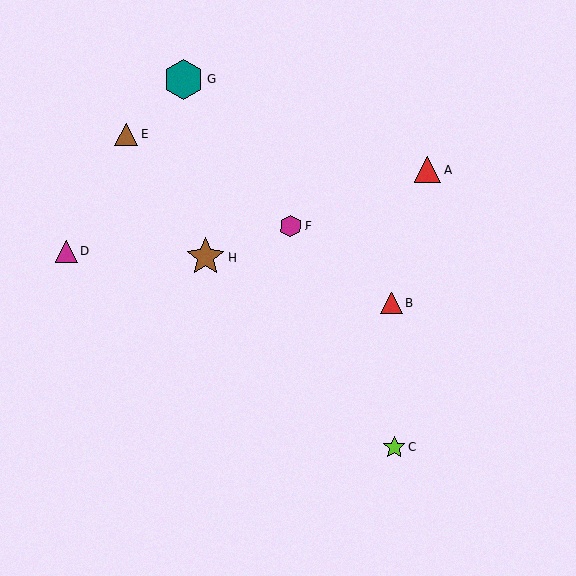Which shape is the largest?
The teal hexagon (labeled G) is the largest.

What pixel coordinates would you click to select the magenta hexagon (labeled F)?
Click at (291, 226) to select the magenta hexagon F.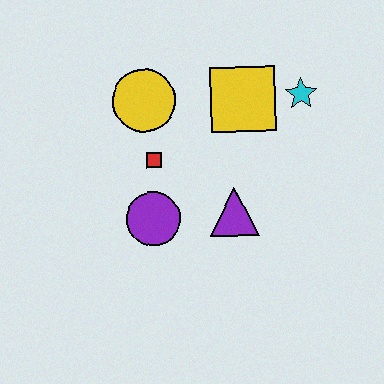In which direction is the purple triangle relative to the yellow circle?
The purple triangle is below the yellow circle.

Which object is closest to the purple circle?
The red square is closest to the purple circle.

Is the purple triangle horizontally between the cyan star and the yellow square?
No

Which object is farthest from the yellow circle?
The cyan star is farthest from the yellow circle.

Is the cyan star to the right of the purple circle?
Yes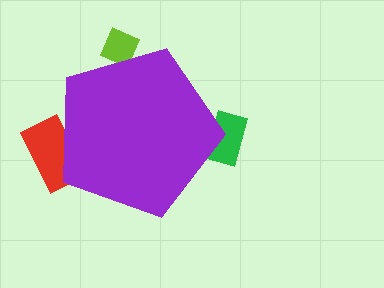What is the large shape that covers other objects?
A purple pentagon.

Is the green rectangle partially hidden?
Yes, the green rectangle is partially hidden behind the purple pentagon.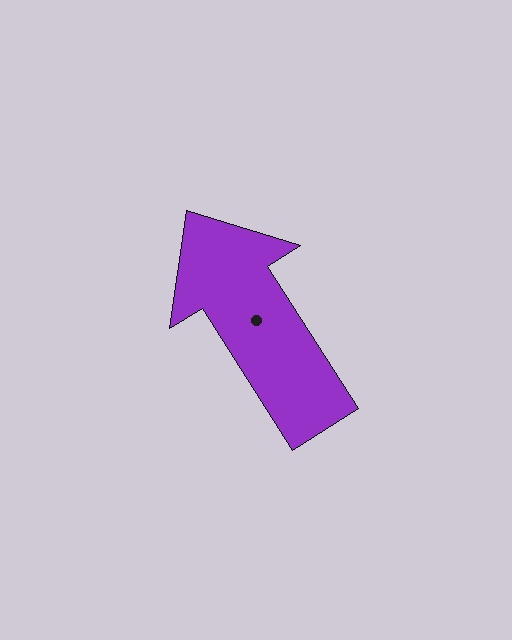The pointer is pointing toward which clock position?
Roughly 11 o'clock.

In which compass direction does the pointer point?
Northwest.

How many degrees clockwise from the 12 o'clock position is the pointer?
Approximately 328 degrees.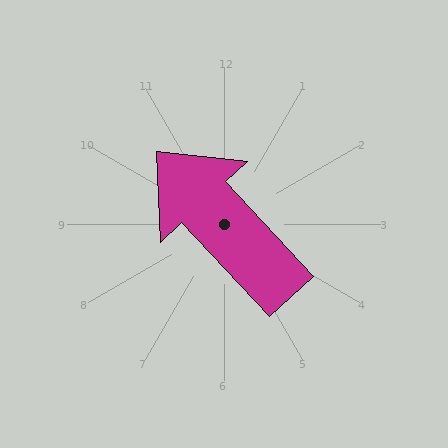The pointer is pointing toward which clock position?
Roughly 11 o'clock.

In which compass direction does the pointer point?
Northwest.